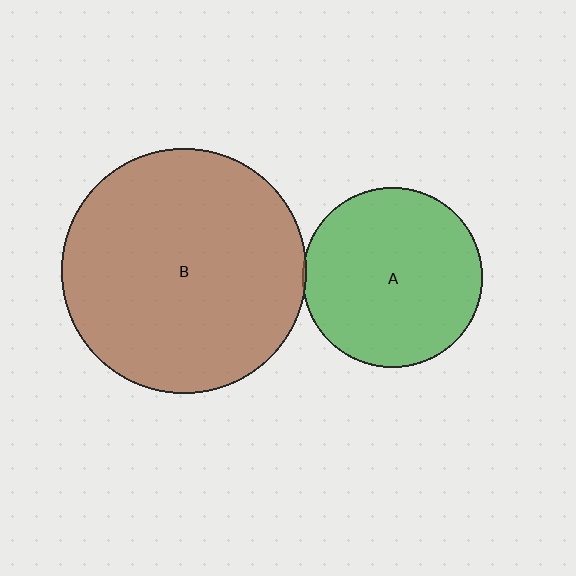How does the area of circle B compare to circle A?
Approximately 1.9 times.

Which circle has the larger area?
Circle B (brown).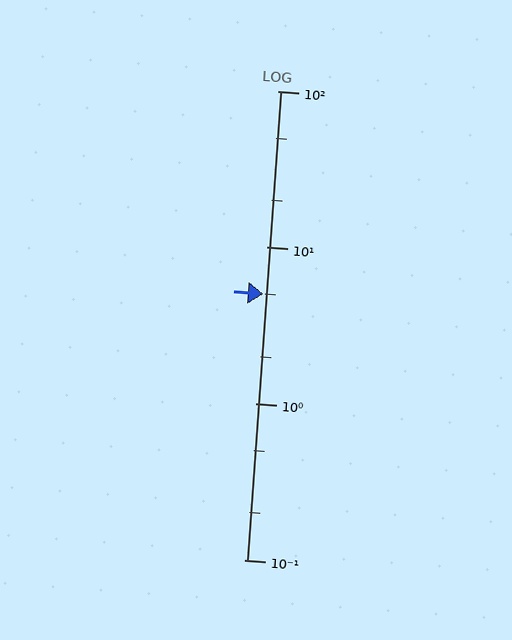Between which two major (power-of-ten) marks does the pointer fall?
The pointer is between 1 and 10.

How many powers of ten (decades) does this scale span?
The scale spans 3 decades, from 0.1 to 100.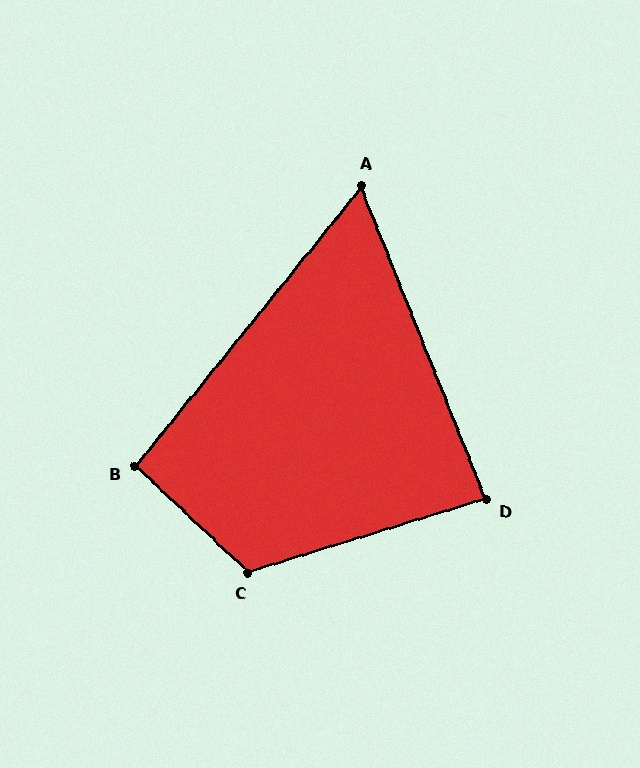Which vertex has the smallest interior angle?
A, at approximately 61 degrees.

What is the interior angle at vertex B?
Approximately 95 degrees (approximately right).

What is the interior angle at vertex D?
Approximately 85 degrees (approximately right).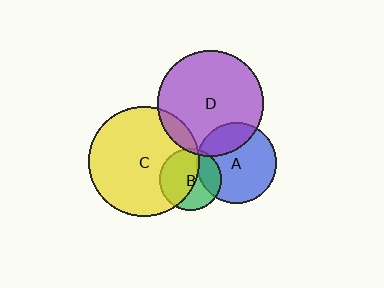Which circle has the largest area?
Circle C (yellow).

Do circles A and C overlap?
Yes.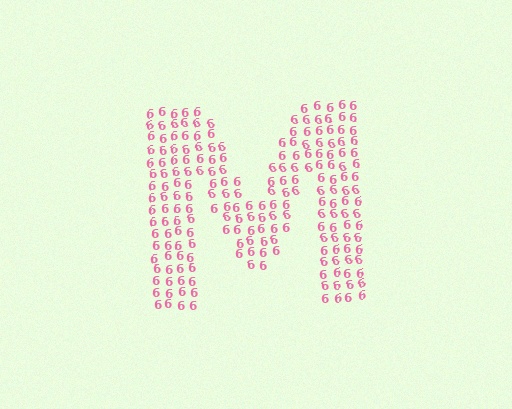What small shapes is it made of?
It is made of small digit 6's.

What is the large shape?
The large shape is the letter M.